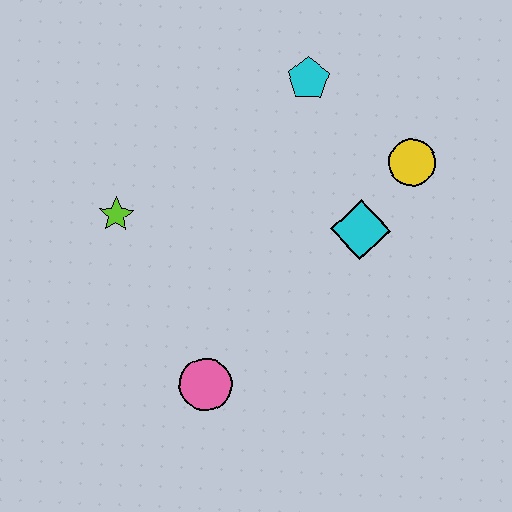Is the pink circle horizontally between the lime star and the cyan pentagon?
Yes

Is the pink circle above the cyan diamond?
No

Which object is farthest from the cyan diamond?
The lime star is farthest from the cyan diamond.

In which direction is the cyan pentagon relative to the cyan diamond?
The cyan pentagon is above the cyan diamond.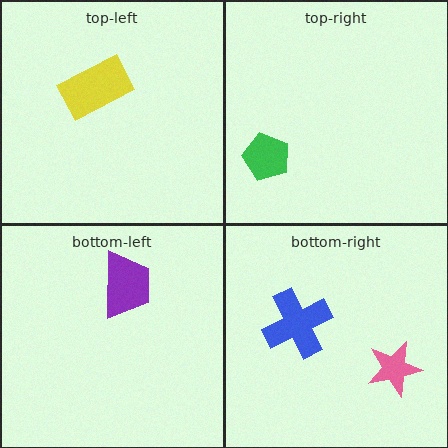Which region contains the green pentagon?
The top-right region.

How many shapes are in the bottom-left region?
1.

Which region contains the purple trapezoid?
The bottom-left region.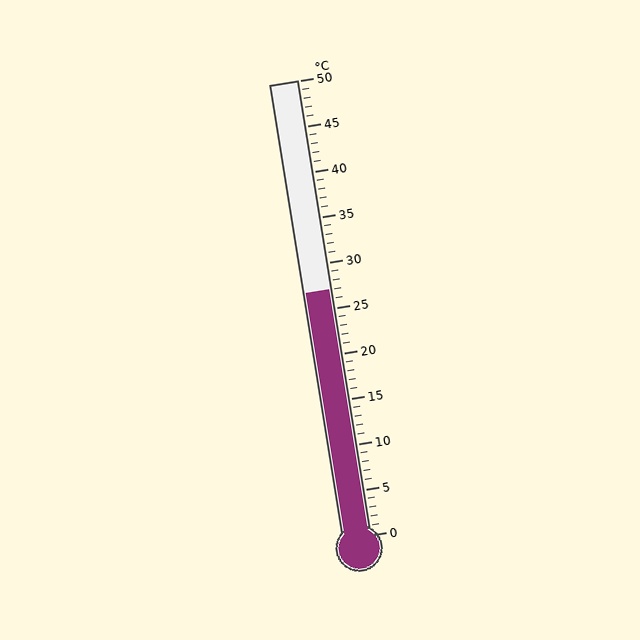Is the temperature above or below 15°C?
The temperature is above 15°C.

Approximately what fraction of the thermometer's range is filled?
The thermometer is filled to approximately 55% of its range.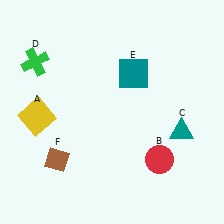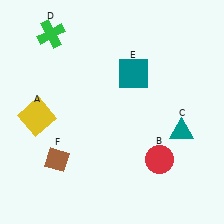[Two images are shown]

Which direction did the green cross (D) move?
The green cross (D) moved up.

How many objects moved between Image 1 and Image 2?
1 object moved between the two images.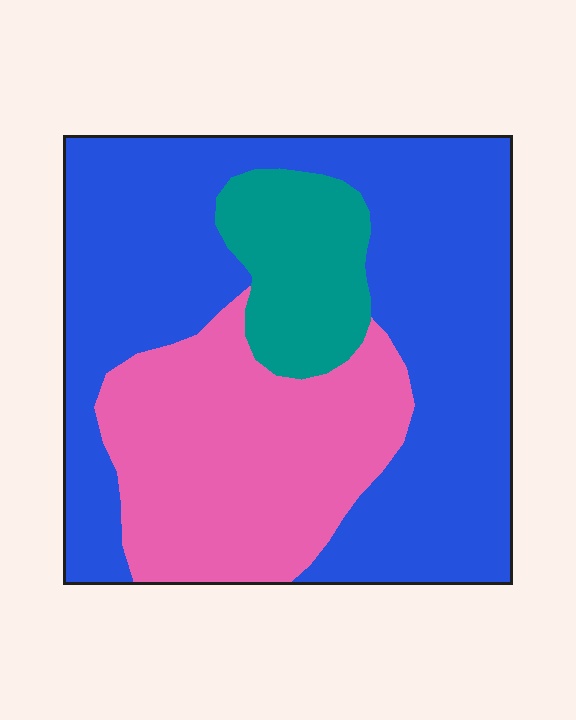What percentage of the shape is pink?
Pink covers 30% of the shape.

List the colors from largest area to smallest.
From largest to smallest: blue, pink, teal.